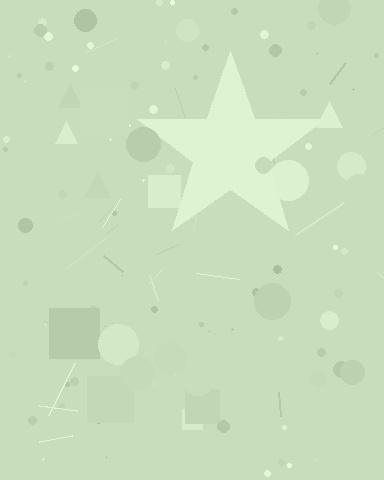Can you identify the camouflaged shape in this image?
The camouflaged shape is a star.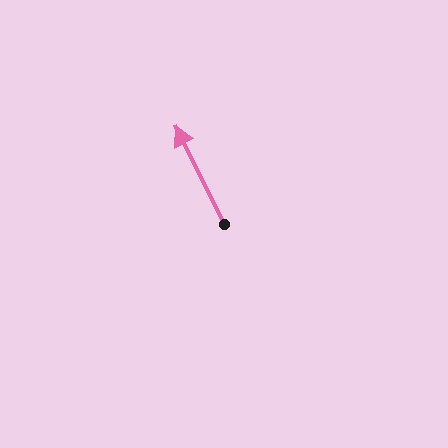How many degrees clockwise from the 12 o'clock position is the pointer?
Approximately 334 degrees.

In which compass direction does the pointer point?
Northwest.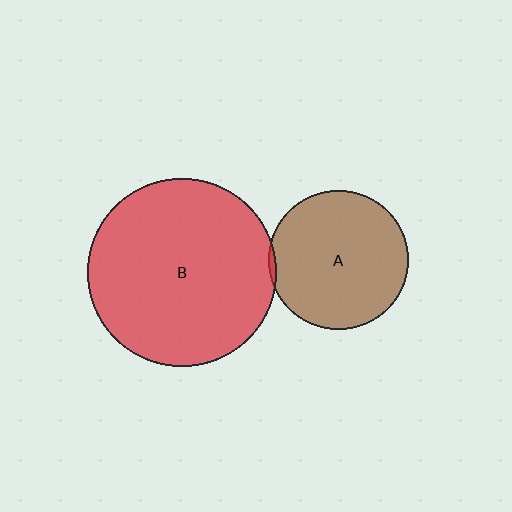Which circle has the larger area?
Circle B (red).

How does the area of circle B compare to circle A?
Approximately 1.8 times.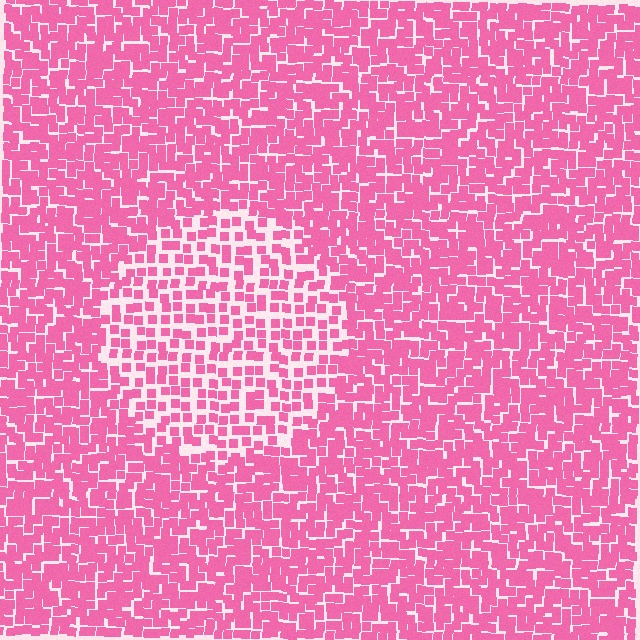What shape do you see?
I see a circle.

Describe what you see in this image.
The image contains small pink elements arranged at two different densities. A circle-shaped region is visible where the elements are less densely packed than the surrounding area.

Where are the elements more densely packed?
The elements are more densely packed outside the circle boundary.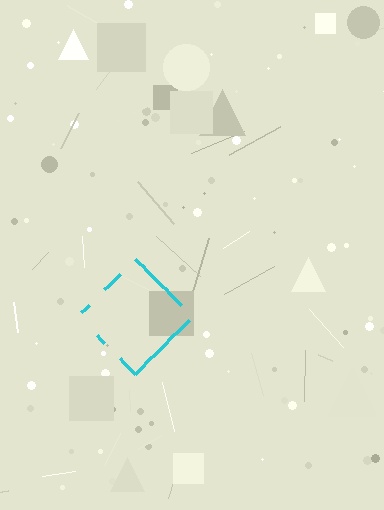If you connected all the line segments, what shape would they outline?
They would outline a diamond.